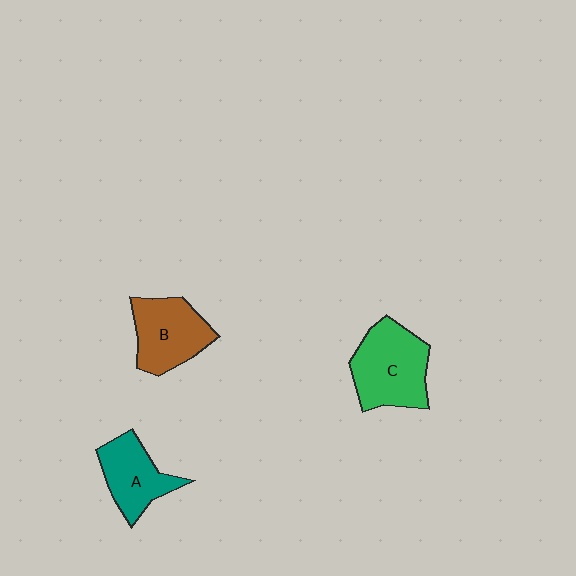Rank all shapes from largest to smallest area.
From largest to smallest: C (green), B (brown), A (teal).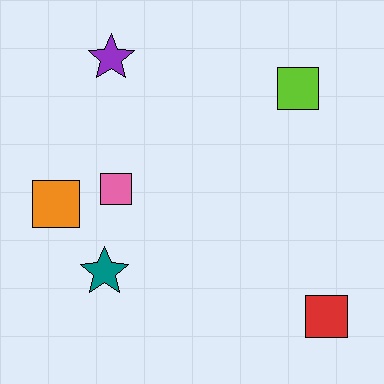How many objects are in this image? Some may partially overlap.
There are 6 objects.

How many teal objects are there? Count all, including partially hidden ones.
There is 1 teal object.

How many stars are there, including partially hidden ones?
There are 2 stars.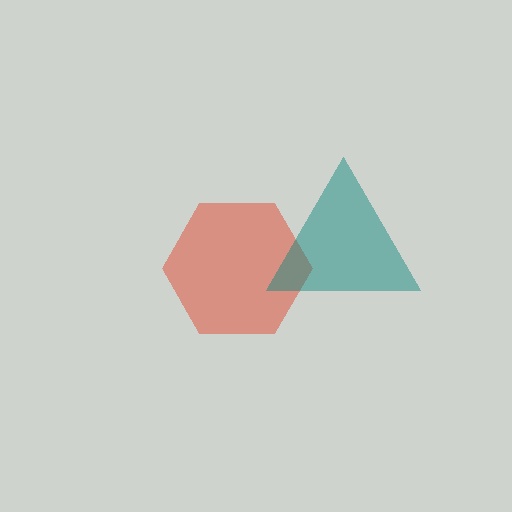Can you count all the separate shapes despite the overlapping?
Yes, there are 2 separate shapes.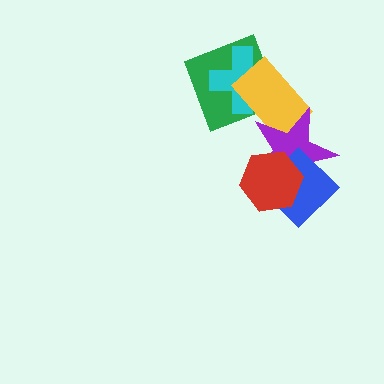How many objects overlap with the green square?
2 objects overlap with the green square.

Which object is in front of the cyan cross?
The yellow rectangle is in front of the cyan cross.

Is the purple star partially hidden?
Yes, it is partially covered by another shape.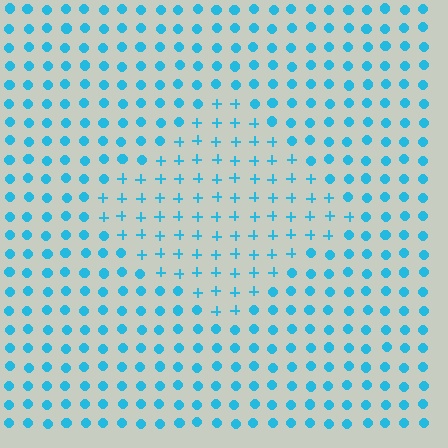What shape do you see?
I see a diamond.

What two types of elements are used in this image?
The image uses plus signs inside the diamond region and circles outside it.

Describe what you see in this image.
The image is filled with small cyan elements arranged in a uniform grid. A diamond-shaped region contains plus signs, while the surrounding area contains circles. The boundary is defined purely by the change in element shape.